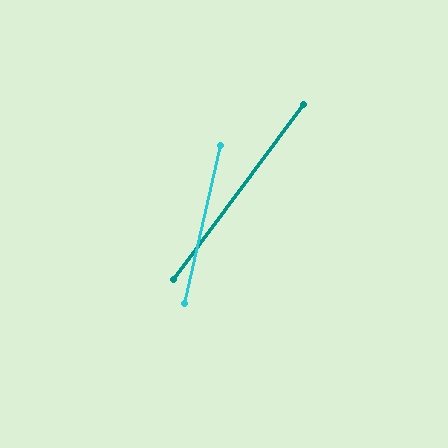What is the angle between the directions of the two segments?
Approximately 24 degrees.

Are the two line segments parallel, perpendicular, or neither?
Neither parallel nor perpendicular — they differ by about 24°.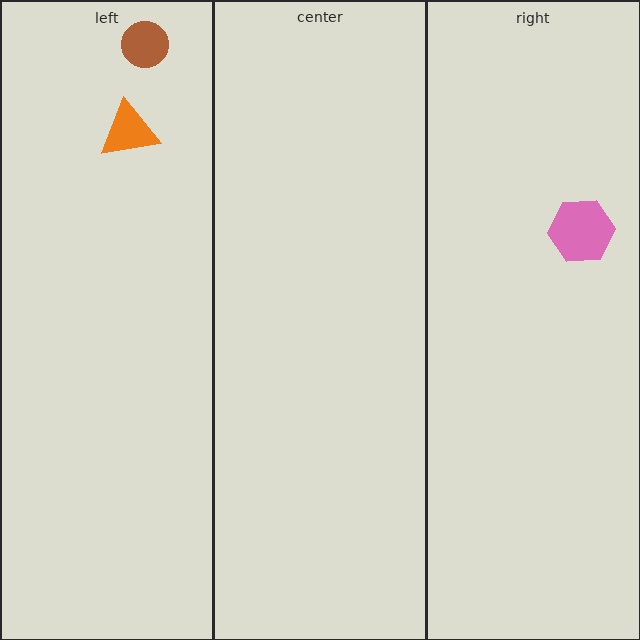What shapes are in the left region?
The orange triangle, the brown circle.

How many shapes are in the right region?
1.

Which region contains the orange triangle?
The left region.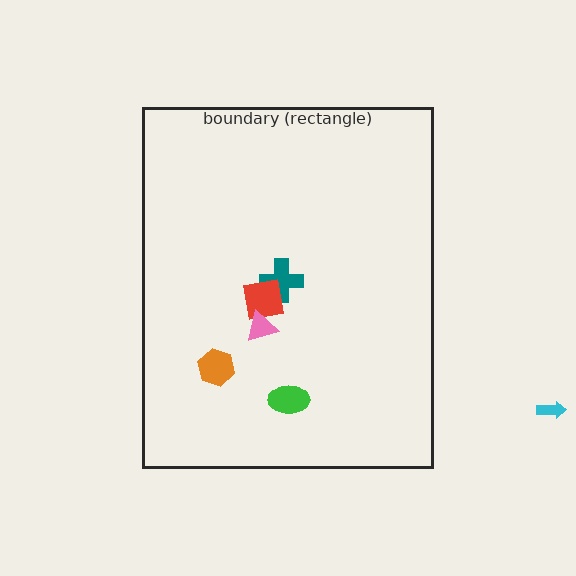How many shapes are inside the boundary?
5 inside, 1 outside.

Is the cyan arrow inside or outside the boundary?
Outside.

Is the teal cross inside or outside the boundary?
Inside.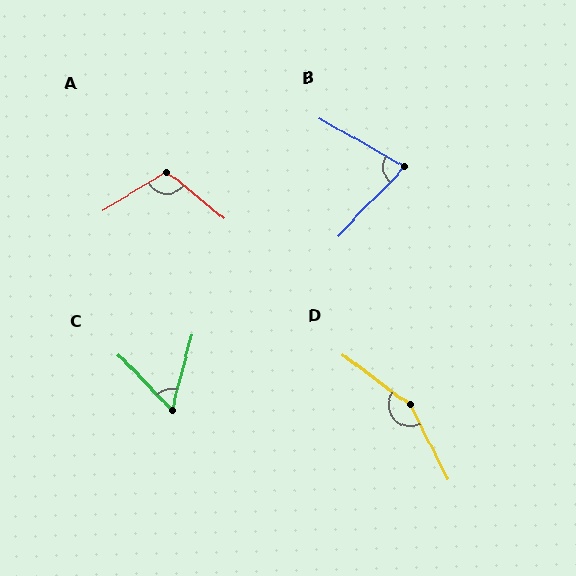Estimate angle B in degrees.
Approximately 76 degrees.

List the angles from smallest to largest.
C (59°), B (76°), A (110°), D (154°).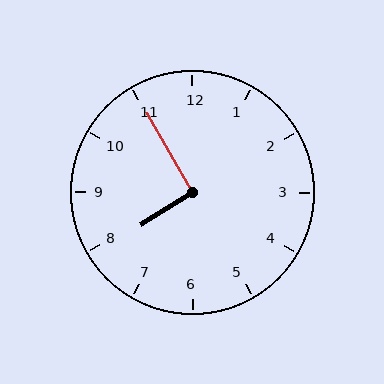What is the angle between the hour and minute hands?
Approximately 92 degrees.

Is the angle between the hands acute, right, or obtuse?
It is right.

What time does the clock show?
7:55.